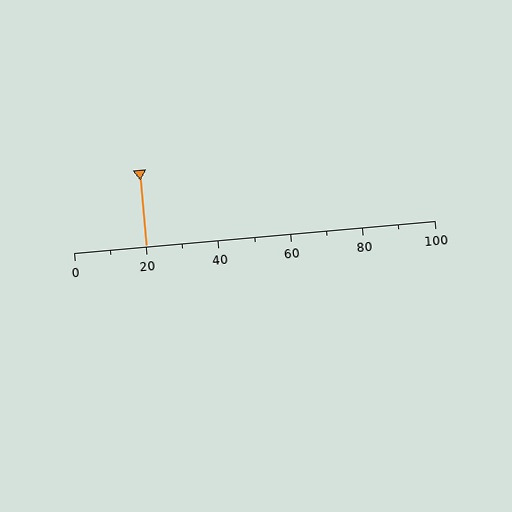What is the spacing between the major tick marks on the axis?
The major ticks are spaced 20 apart.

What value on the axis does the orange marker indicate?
The marker indicates approximately 20.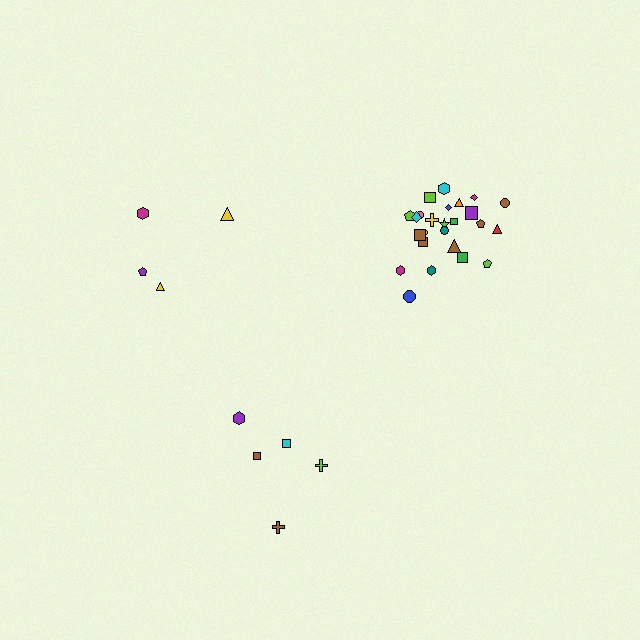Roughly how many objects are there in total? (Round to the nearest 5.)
Roughly 35 objects in total.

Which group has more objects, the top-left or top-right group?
The top-right group.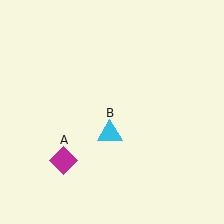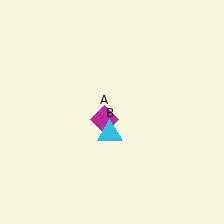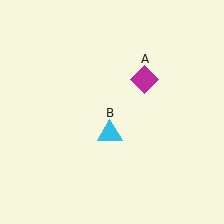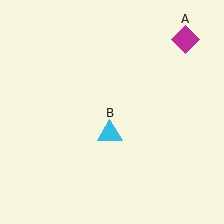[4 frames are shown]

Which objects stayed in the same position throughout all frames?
Cyan triangle (object B) remained stationary.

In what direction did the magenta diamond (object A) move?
The magenta diamond (object A) moved up and to the right.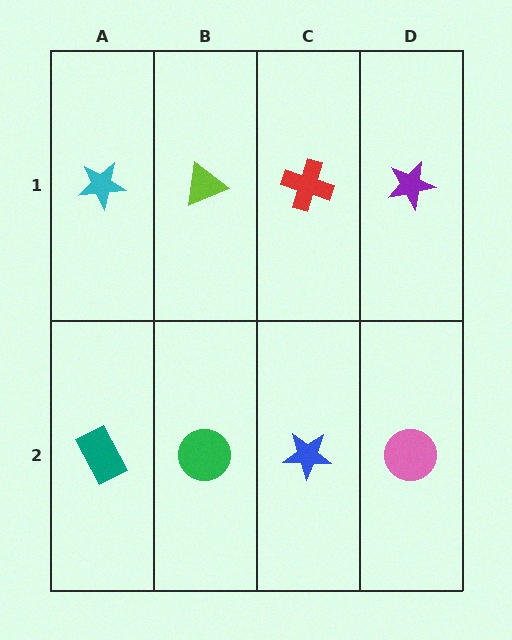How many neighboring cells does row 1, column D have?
2.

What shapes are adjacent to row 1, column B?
A green circle (row 2, column B), a cyan star (row 1, column A), a red cross (row 1, column C).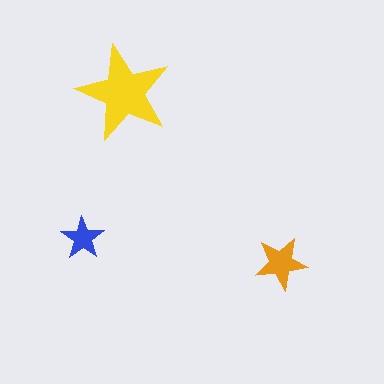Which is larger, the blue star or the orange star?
The orange one.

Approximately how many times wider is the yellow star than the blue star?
About 2 times wider.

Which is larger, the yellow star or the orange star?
The yellow one.